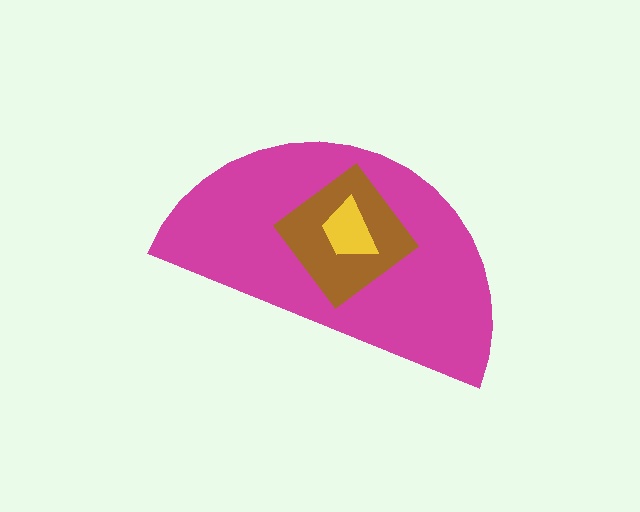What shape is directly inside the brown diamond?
The yellow trapezoid.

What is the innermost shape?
The yellow trapezoid.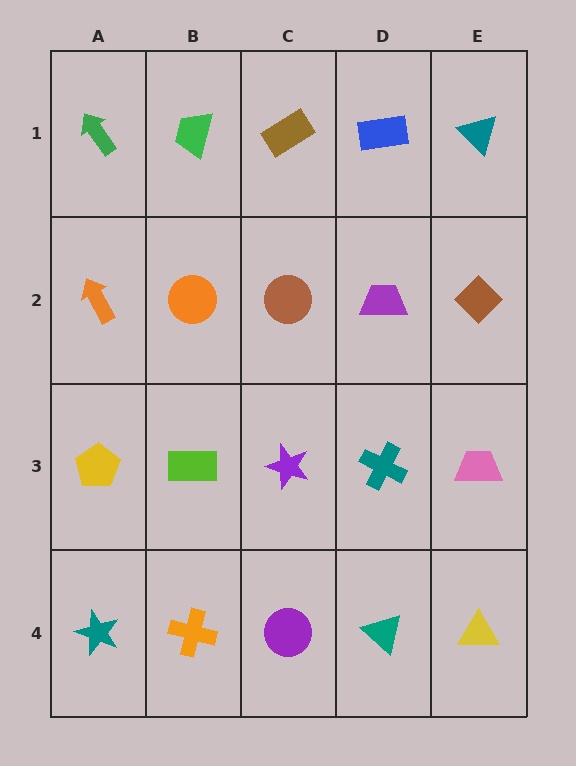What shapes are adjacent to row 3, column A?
An orange arrow (row 2, column A), a teal star (row 4, column A), a lime rectangle (row 3, column B).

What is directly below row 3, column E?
A yellow triangle.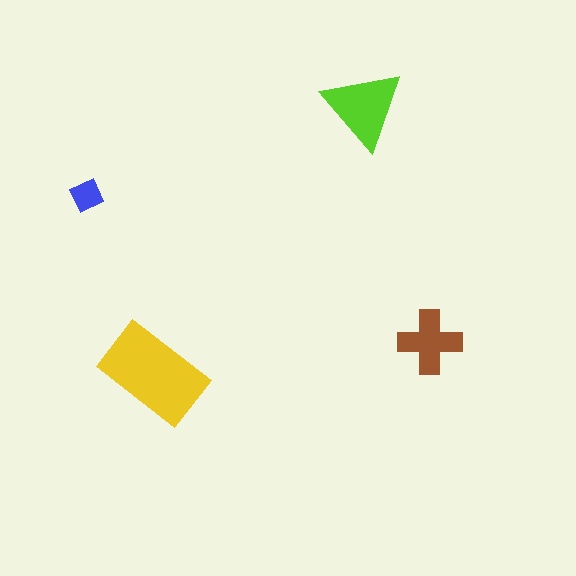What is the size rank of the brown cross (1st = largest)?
3rd.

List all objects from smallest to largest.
The blue diamond, the brown cross, the lime triangle, the yellow rectangle.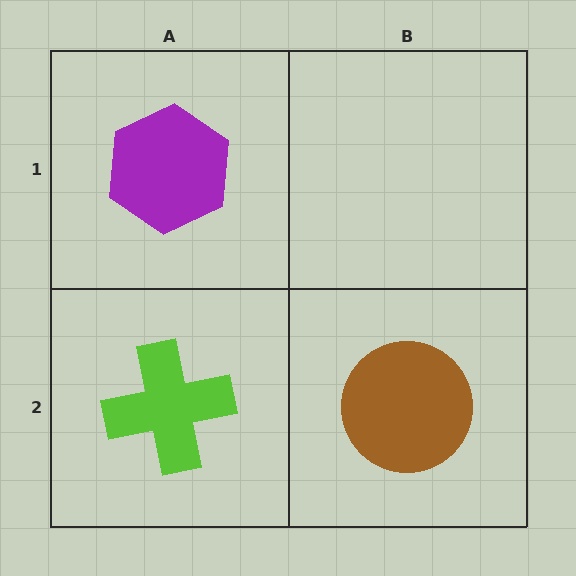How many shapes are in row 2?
2 shapes.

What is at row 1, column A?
A purple hexagon.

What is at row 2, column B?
A brown circle.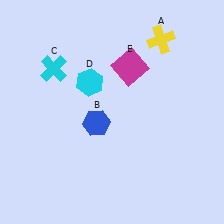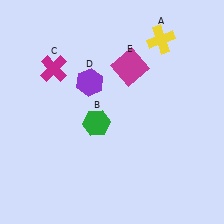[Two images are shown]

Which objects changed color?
B changed from blue to green. C changed from cyan to magenta. D changed from cyan to purple.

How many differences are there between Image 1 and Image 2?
There are 3 differences between the two images.